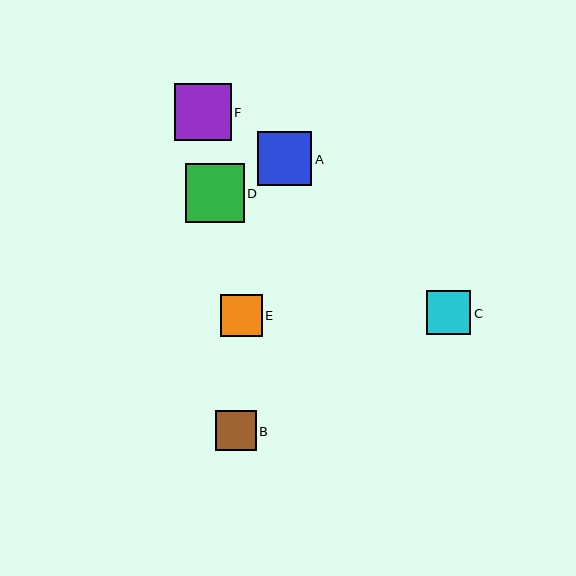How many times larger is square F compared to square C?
Square F is approximately 1.3 times the size of square C.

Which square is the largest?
Square D is the largest with a size of approximately 59 pixels.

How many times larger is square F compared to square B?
Square F is approximately 1.4 times the size of square B.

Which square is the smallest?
Square B is the smallest with a size of approximately 40 pixels.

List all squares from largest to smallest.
From largest to smallest: D, F, A, C, E, B.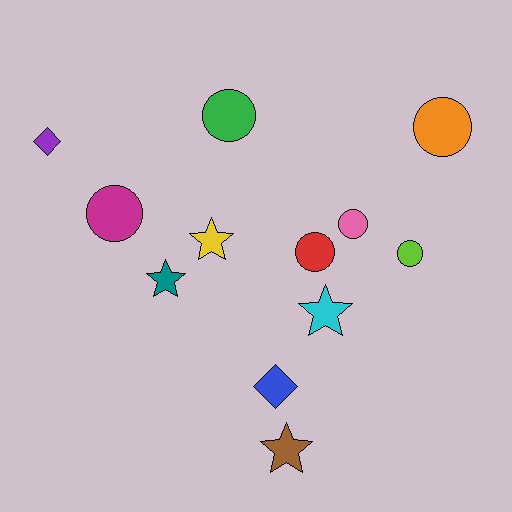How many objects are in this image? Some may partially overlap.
There are 12 objects.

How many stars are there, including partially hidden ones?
There are 4 stars.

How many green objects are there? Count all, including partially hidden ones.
There is 1 green object.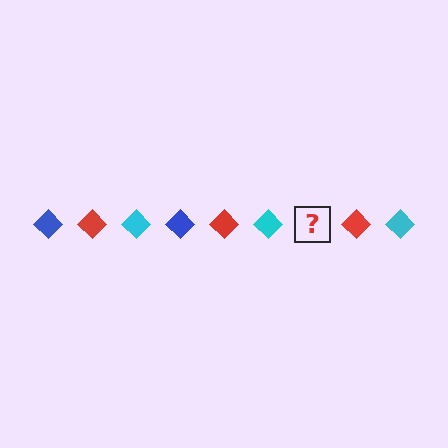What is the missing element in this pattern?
The missing element is a blue diamond.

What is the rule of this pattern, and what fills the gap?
The rule is that the pattern cycles through blue, red, cyan diamonds. The gap should be filled with a blue diamond.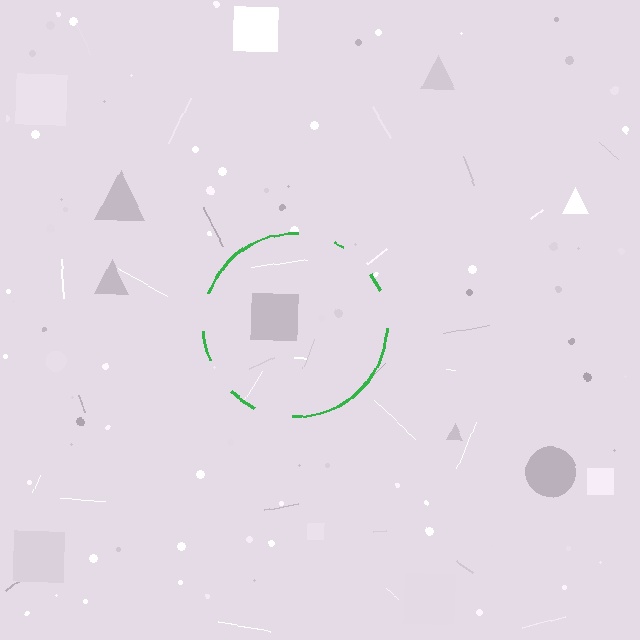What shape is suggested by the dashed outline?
The dashed outline suggests a circle.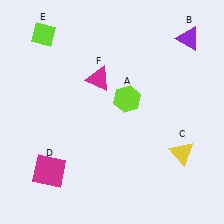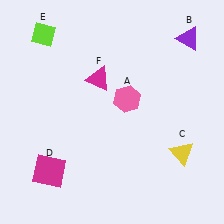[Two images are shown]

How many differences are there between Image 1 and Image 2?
There is 1 difference between the two images.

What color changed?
The hexagon (A) changed from lime in Image 1 to pink in Image 2.